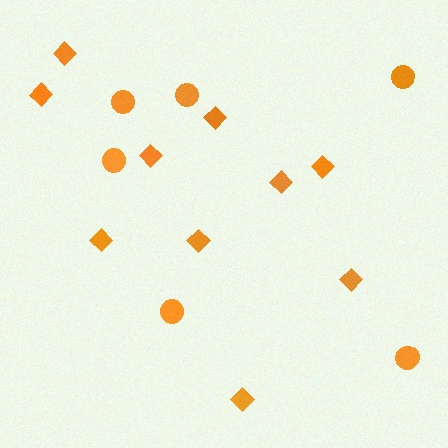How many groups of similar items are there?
There are 2 groups: one group of diamonds (10) and one group of circles (6).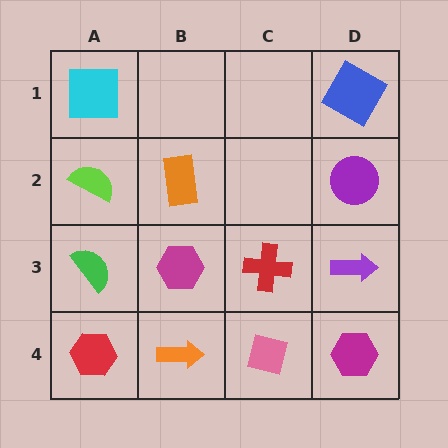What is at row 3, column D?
A purple arrow.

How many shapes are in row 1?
2 shapes.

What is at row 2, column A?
A lime semicircle.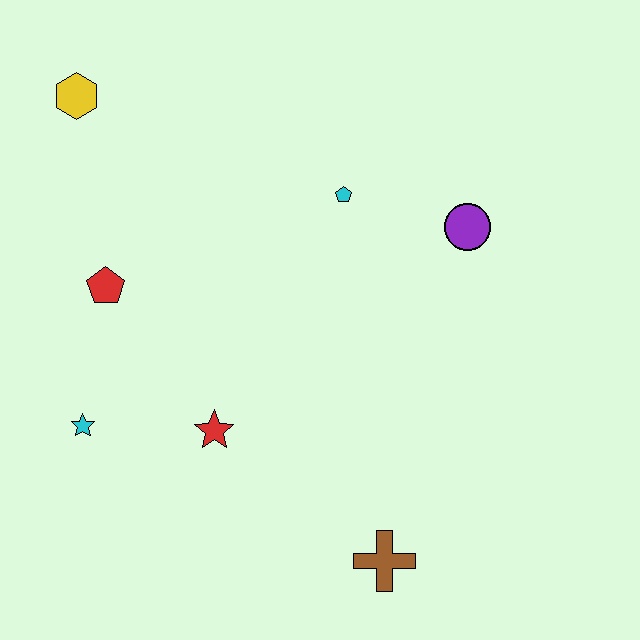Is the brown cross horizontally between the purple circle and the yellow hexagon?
Yes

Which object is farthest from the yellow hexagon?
The brown cross is farthest from the yellow hexagon.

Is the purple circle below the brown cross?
No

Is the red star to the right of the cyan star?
Yes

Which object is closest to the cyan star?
The red star is closest to the cyan star.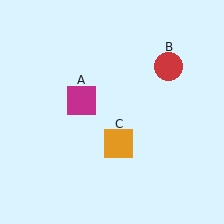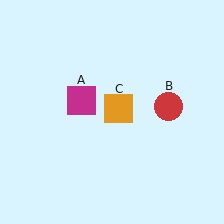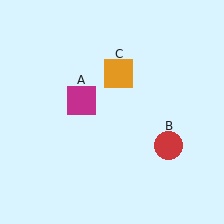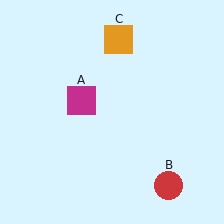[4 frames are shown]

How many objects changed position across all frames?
2 objects changed position: red circle (object B), orange square (object C).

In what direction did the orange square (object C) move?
The orange square (object C) moved up.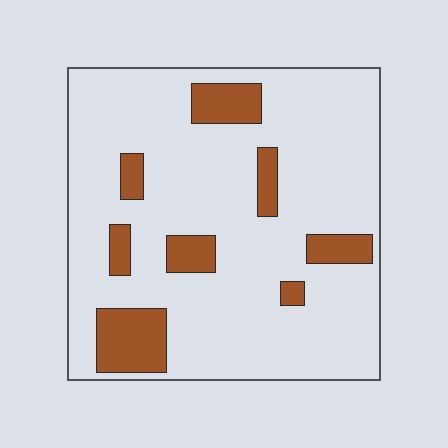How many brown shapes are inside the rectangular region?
8.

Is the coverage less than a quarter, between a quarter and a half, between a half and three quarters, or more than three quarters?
Less than a quarter.